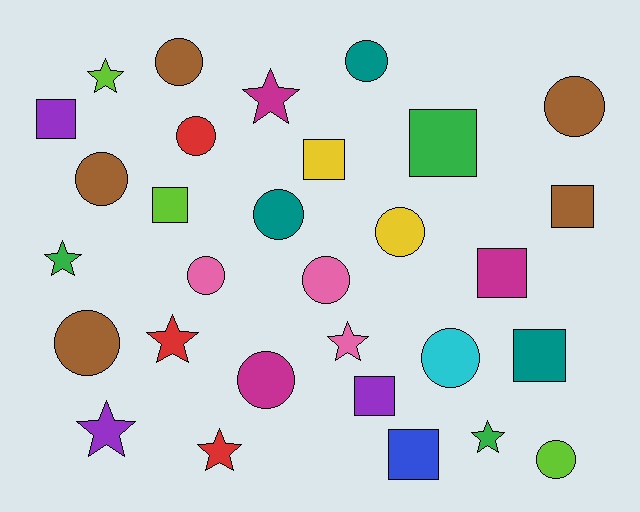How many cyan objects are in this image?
There is 1 cyan object.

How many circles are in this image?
There are 13 circles.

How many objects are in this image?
There are 30 objects.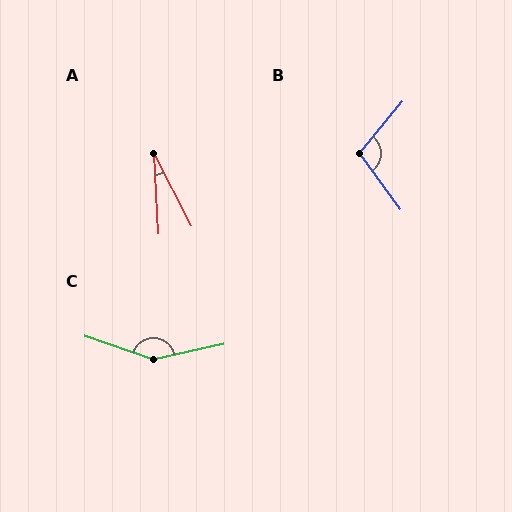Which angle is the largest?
C, at approximately 149 degrees.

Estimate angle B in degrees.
Approximately 104 degrees.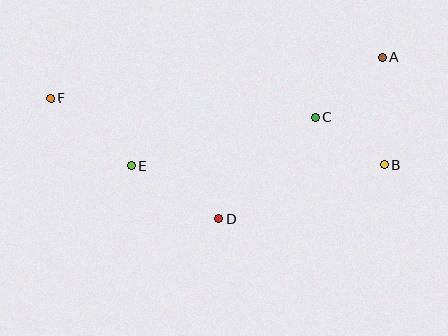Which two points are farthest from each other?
Points B and F are farthest from each other.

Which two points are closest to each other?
Points B and C are closest to each other.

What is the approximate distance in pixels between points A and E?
The distance between A and E is approximately 273 pixels.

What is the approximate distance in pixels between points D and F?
The distance between D and F is approximately 207 pixels.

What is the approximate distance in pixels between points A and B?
The distance between A and B is approximately 107 pixels.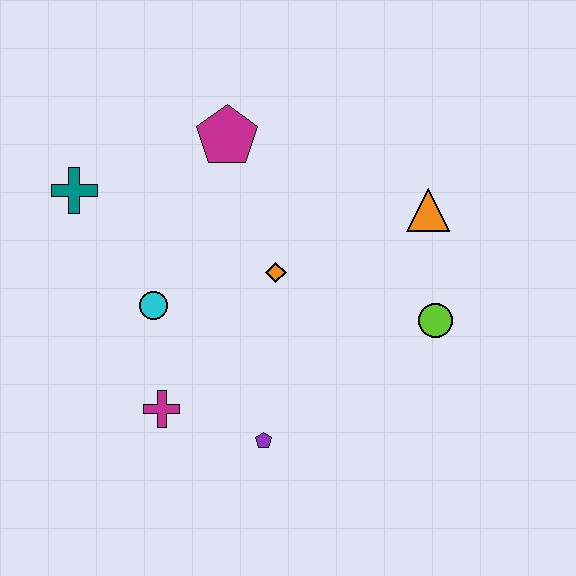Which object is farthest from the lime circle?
The teal cross is farthest from the lime circle.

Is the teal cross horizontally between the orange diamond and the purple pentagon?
No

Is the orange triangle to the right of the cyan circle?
Yes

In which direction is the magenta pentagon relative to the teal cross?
The magenta pentagon is to the right of the teal cross.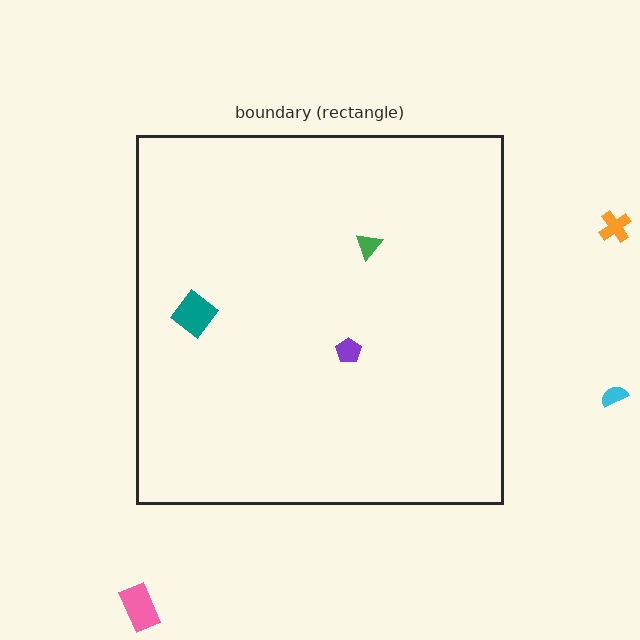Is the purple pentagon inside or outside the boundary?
Inside.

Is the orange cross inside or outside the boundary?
Outside.